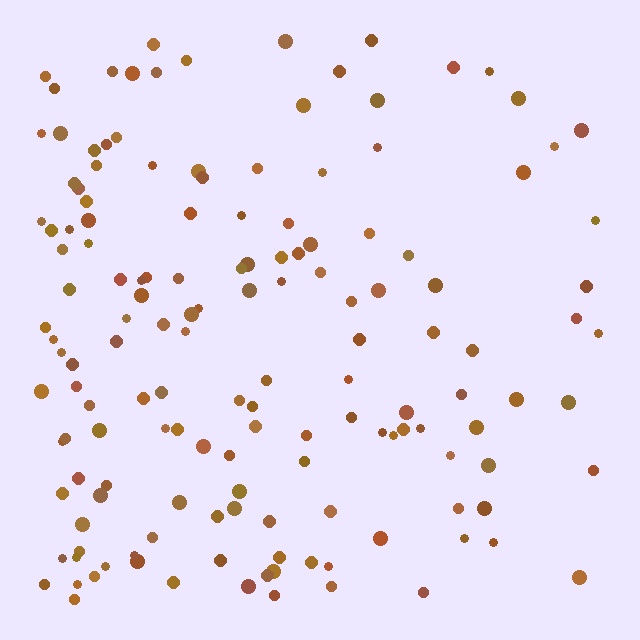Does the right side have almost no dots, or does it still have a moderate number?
Still a moderate number, just noticeably fewer than the left.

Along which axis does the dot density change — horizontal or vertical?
Horizontal.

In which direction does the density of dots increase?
From right to left, with the left side densest.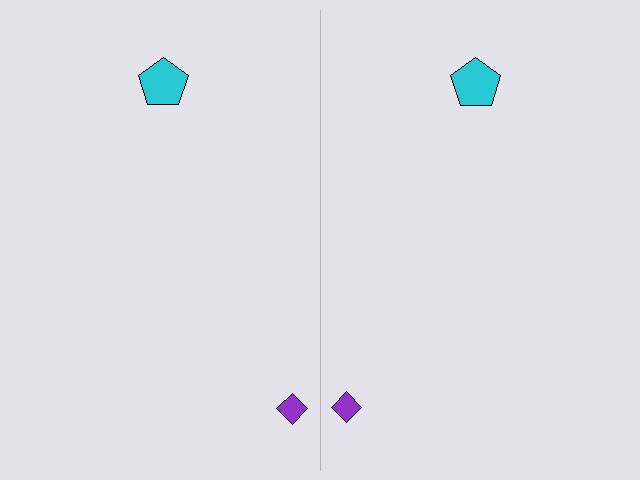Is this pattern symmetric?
Yes, this pattern has bilateral (reflection) symmetry.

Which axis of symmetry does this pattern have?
The pattern has a vertical axis of symmetry running through the center of the image.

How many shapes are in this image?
There are 4 shapes in this image.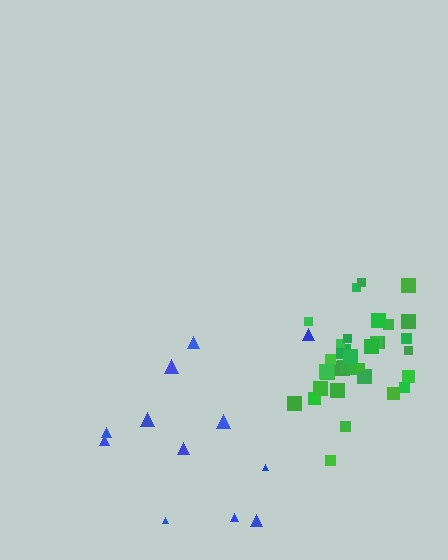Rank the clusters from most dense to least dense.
green, blue.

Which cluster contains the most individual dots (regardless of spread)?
Green (35).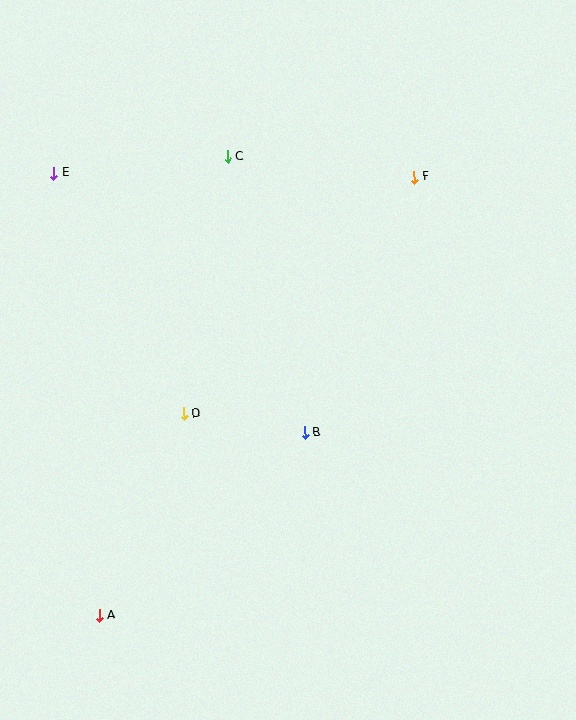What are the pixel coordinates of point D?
Point D is at (184, 413).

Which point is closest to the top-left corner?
Point E is closest to the top-left corner.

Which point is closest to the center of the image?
Point B at (305, 433) is closest to the center.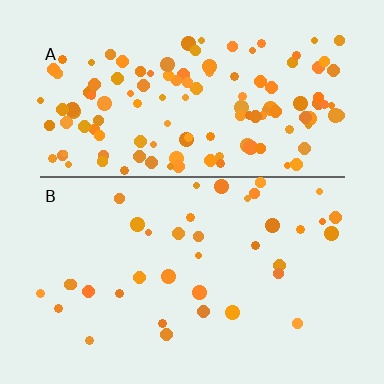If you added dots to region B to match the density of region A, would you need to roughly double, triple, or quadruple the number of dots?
Approximately triple.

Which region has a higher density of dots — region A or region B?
A (the top).